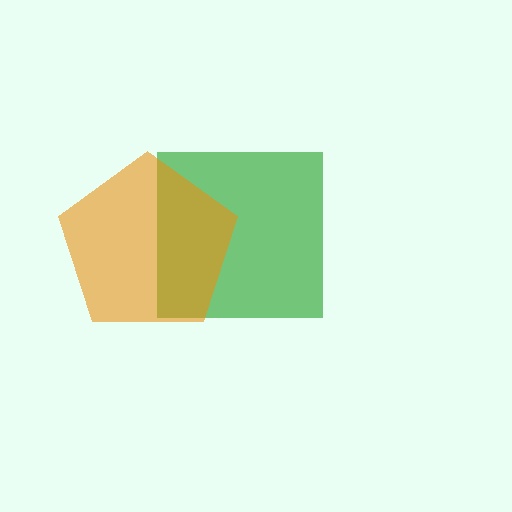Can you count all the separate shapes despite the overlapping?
Yes, there are 2 separate shapes.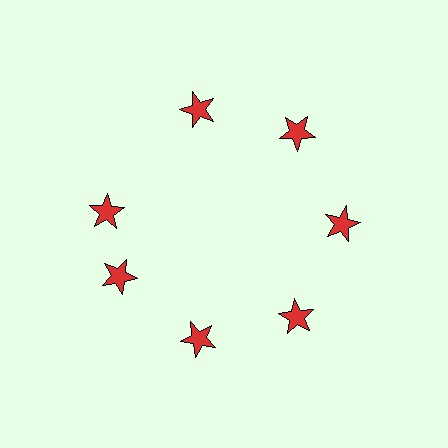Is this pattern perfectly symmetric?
No. The 7 red stars are arranged in a ring, but one element near the 10 o'clock position is rotated out of alignment along the ring, breaking the 7-fold rotational symmetry.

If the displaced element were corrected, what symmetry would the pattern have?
It would have 7-fold rotational symmetry — the pattern would map onto itself every 51 degrees.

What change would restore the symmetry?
The symmetry would be restored by rotating it back into even spacing with its neighbors so that all 7 stars sit at equal angles and equal distance from the center.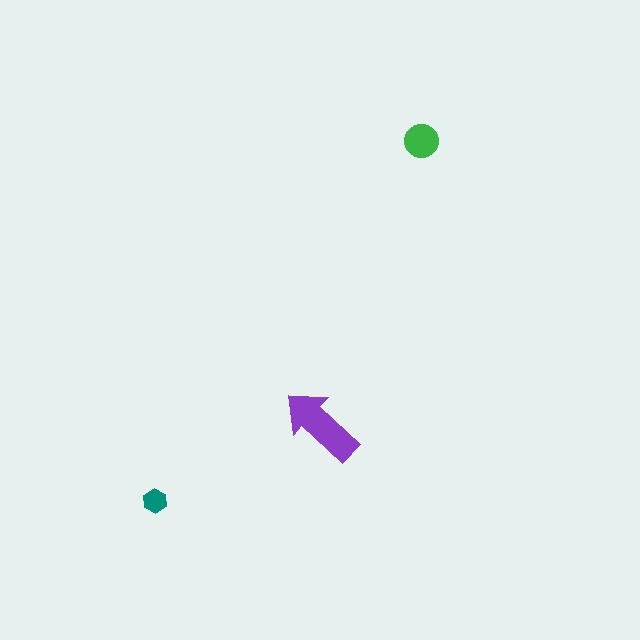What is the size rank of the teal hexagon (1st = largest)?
3rd.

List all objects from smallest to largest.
The teal hexagon, the green circle, the purple arrow.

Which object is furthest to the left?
The teal hexagon is leftmost.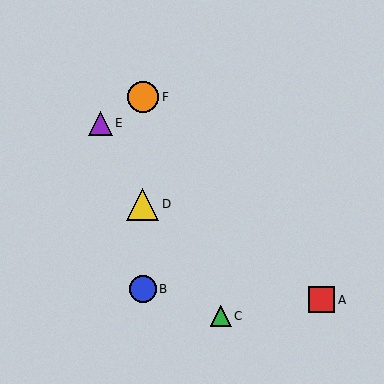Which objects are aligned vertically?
Objects B, D, F are aligned vertically.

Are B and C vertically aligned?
No, B is at x≈143 and C is at x≈221.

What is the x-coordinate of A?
Object A is at x≈321.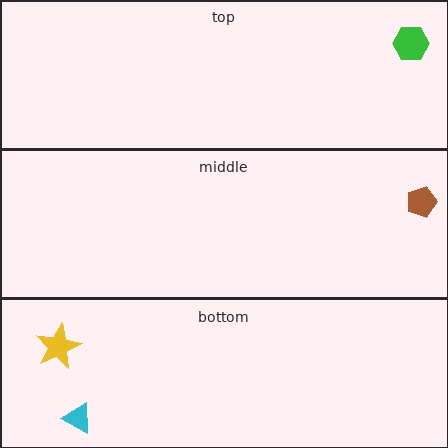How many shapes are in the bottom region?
2.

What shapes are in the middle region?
The brown pentagon.